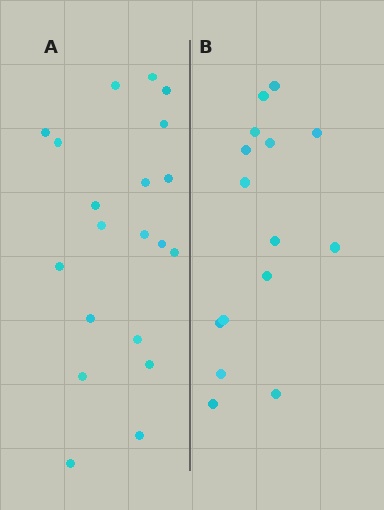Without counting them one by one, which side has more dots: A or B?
Region A (the left region) has more dots.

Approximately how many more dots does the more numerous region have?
Region A has about 5 more dots than region B.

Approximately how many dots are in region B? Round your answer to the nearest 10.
About 20 dots. (The exact count is 15, which rounds to 20.)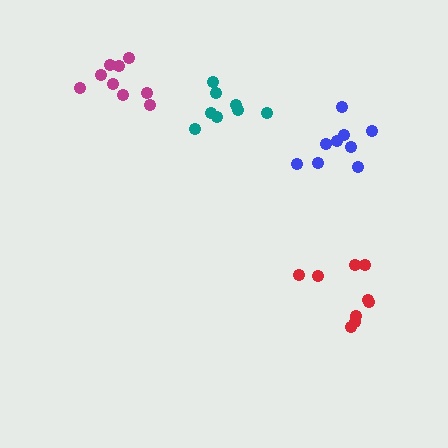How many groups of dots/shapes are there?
There are 4 groups.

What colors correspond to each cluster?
The clusters are colored: blue, red, magenta, teal.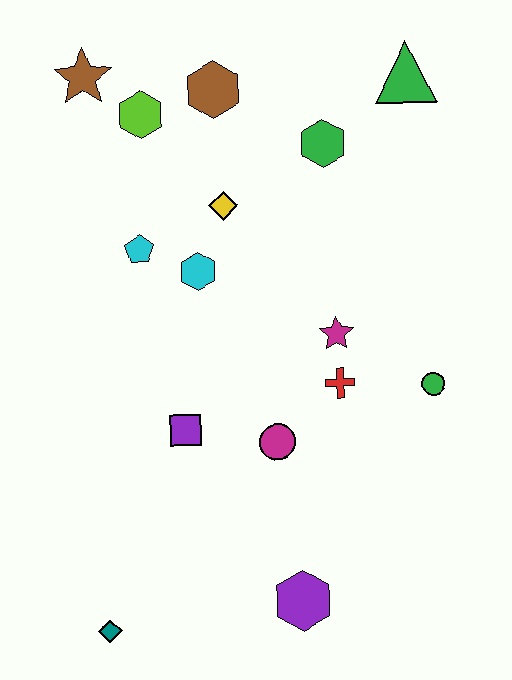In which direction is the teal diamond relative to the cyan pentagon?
The teal diamond is below the cyan pentagon.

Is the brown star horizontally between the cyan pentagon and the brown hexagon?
No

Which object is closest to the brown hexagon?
The lime hexagon is closest to the brown hexagon.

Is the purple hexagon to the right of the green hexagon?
No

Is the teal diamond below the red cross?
Yes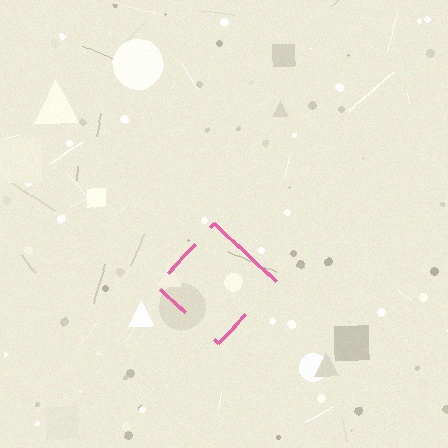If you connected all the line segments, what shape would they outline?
They would outline a diamond.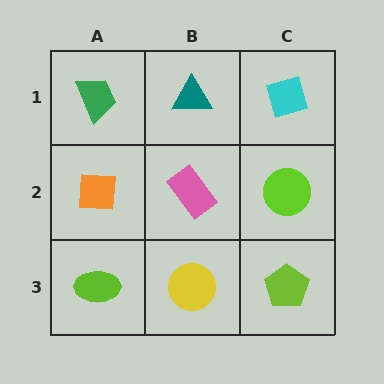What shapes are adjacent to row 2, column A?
A green trapezoid (row 1, column A), a lime ellipse (row 3, column A), a pink rectangle (row 2, column B).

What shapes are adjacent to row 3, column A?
An orange square (row 2, column A), a yellow circle (row 3, column B).